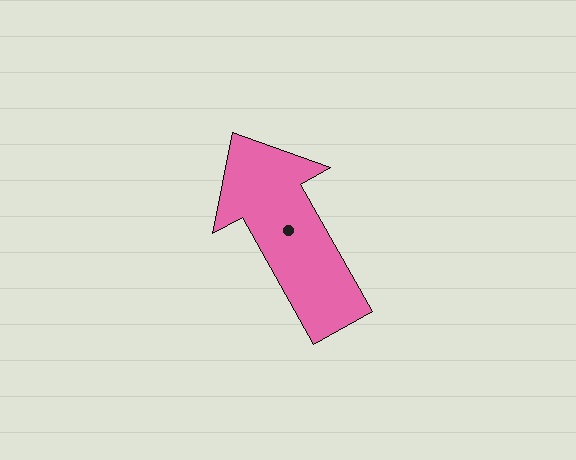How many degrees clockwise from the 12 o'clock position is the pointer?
Approximately 331 degrees.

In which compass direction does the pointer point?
Northwest.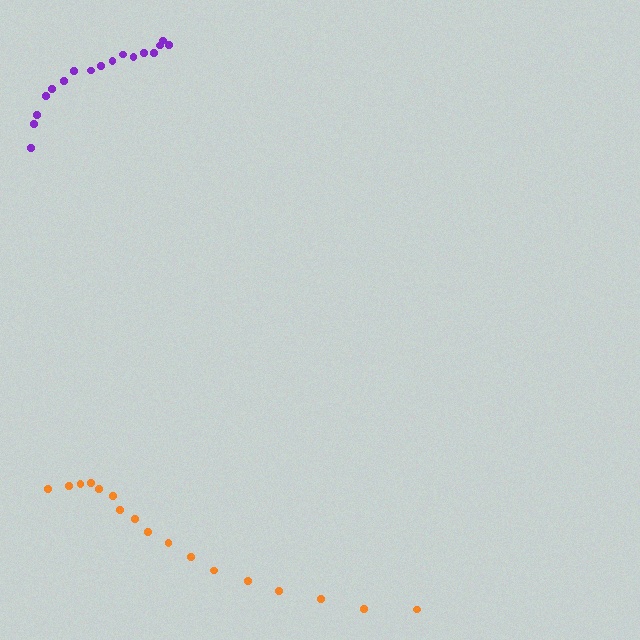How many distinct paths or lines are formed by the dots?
There are 2 distinct paths.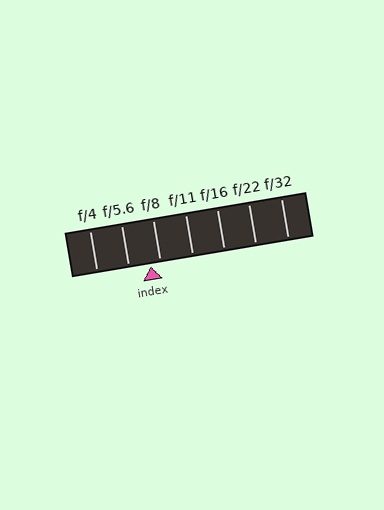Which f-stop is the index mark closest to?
The index mark is closest to f/8.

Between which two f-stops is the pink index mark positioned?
The index mark is between f/5.6 and f/8.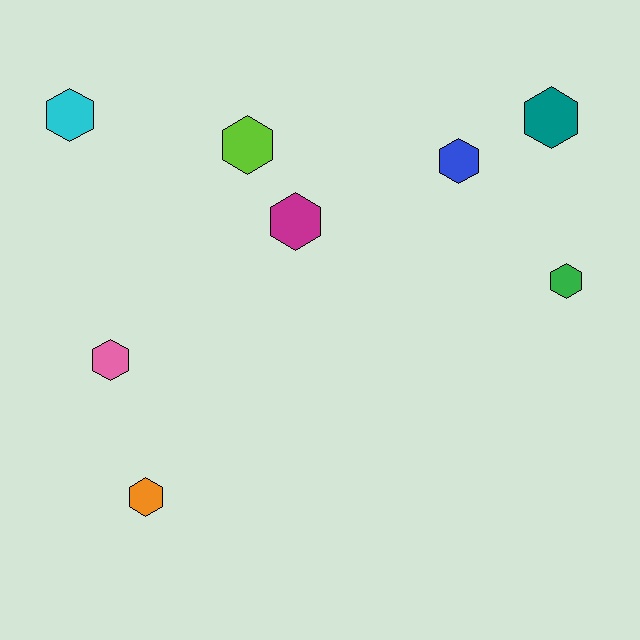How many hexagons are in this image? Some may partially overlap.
There are 8 hexagons.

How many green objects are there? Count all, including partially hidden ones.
There is 1 green object.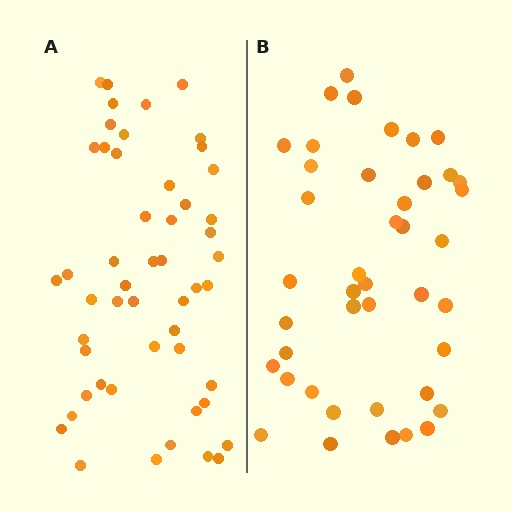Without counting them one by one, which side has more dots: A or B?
Region A (the left region) has more dots.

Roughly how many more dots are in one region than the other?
Region A has roughly 8 or so more dots than region B.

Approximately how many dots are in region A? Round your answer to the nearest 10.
About 50 dots. (The exact count is 51, which rounds to 50.)